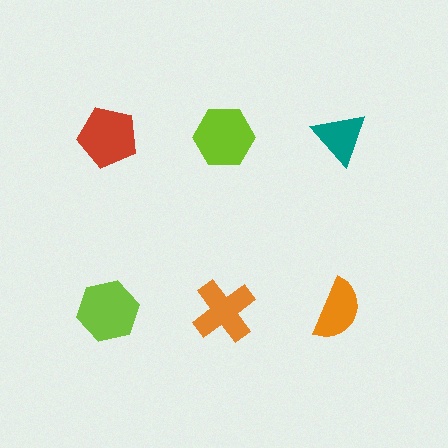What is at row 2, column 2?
An orange cross.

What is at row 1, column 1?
A red pentagon.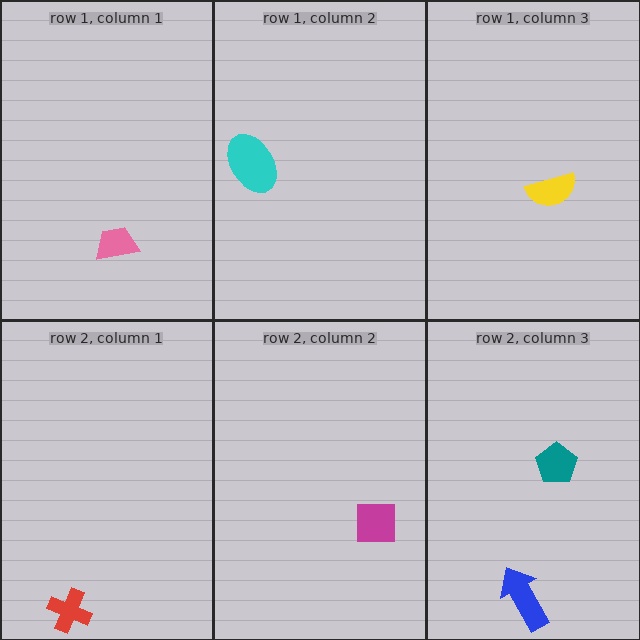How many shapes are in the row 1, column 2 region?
1.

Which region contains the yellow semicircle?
The row 1, column 3 region.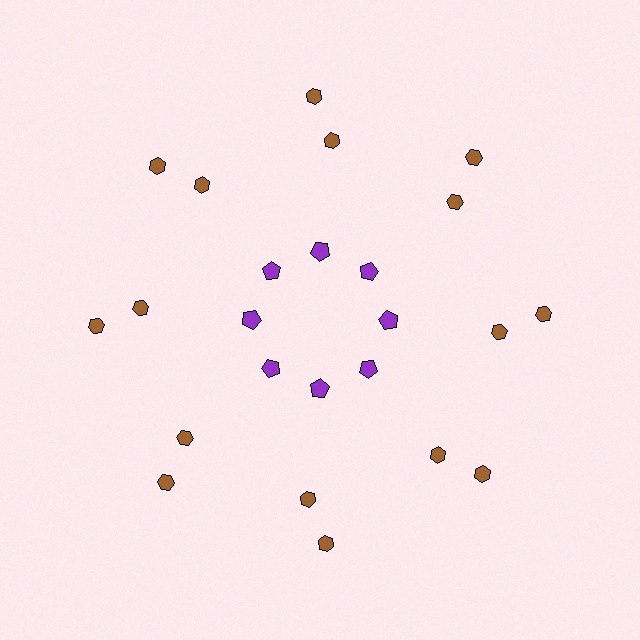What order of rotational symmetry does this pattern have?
This pattern has 8-fold rotational symmetry.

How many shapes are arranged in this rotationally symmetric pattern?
There are 24 shapes, arranged in 8 groups of 3.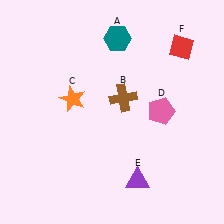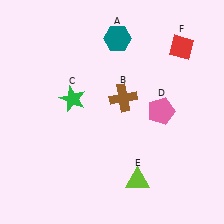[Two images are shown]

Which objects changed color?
C changed from orange to green. E changed from purple to lime.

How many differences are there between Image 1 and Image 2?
There are 2 differences between the two images.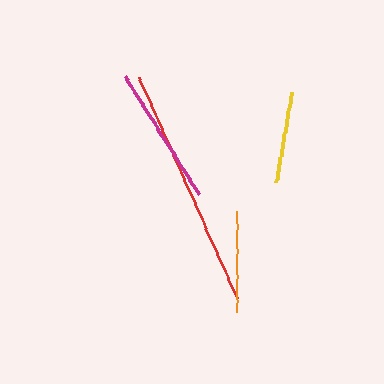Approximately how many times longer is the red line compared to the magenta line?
The red line is approximately 1.7 times the length of the magenta line.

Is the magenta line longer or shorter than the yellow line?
The magenta line is longer than the yellow line.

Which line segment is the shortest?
The yellow line is the shortest at approximately 92 pixels.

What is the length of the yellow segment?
The yellow segment is approximately 92 pixels long.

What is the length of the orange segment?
The orange segment is approximately 101 pixels long.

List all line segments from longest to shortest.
From longest to shortest: red, magenta, orange, yellow.